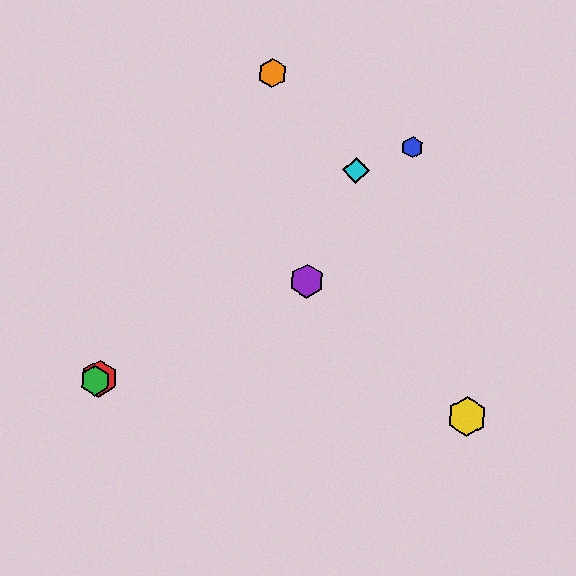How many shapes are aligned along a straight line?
3 shapes (the red hexagon, the green hexagon, the purple hexagon) are aligned along a straight line.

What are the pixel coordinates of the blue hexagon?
The blue hexagon is at (413, 147).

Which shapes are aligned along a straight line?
The red hexagon, the green hexagon, the purple hexagon are aligned along a straight line.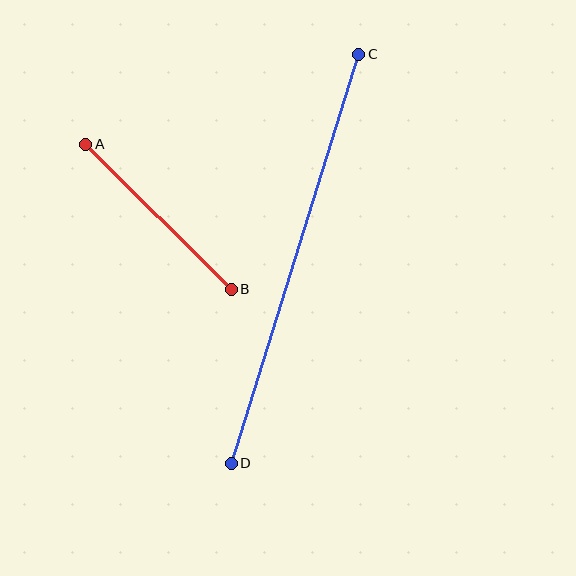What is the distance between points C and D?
The distance is approximately 429 pixels.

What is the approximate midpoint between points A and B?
The midpoint is at approximately (159, 217) pixels.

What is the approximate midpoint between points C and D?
The midpoint is at approximately (295, 259) pixels.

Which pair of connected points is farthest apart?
Points C and D are farthest apart.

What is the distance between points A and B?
The distance is approximately 205 pixels.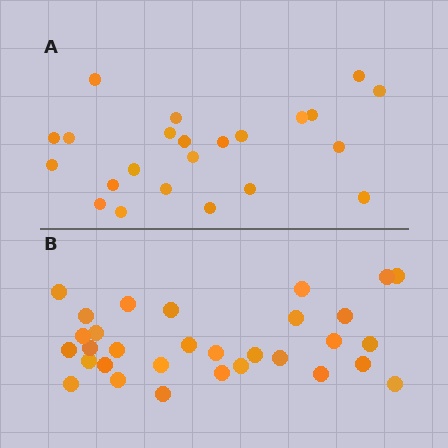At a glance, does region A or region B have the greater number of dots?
Region B (the bottom region) has more dots.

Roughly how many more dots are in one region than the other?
Region B has roughly 8 or so more dots than region A.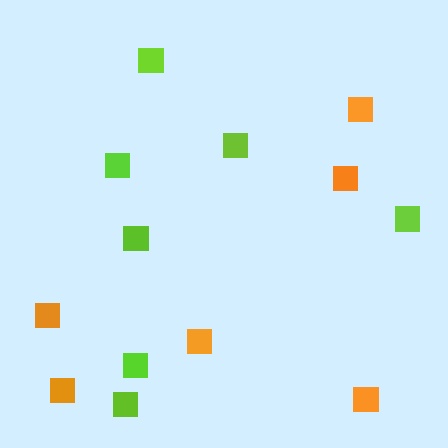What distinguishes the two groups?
There are 2 groups: one group of orange squares (6) and one group of lime squares (7).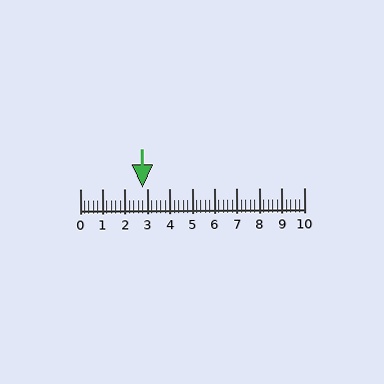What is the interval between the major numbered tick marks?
The major tick marks are spaced 1 units apart.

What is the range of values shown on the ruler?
The ruler shows values from 0 to 10.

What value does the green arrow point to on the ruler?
The green arrow points to approximately 2.8.